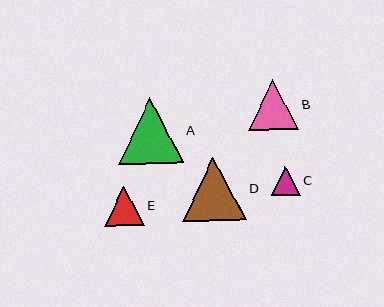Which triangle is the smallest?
Triangle C is the smallest with a size of approximately 29 pixels.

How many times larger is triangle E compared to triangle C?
Triangle E is approximately 1.4 times the size of triangle C.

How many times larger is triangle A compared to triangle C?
Triangle A is approximately 2.2 times the size of triangle C.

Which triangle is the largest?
Triangle A is the largest with a size of approximately 65 pixels.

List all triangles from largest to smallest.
From largest to smallest: A, D, B, E, C.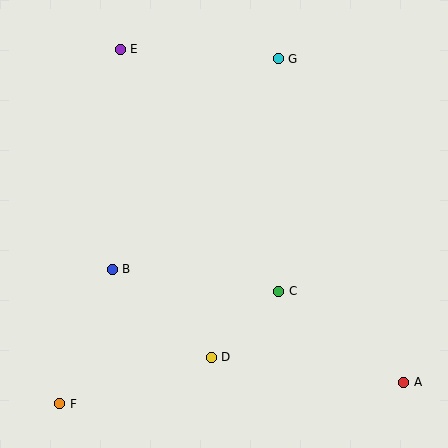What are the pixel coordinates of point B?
Point B is at (112, 269).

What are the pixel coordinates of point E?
Point E is at (120, 49).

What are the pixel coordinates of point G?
Point G is at (278, 59).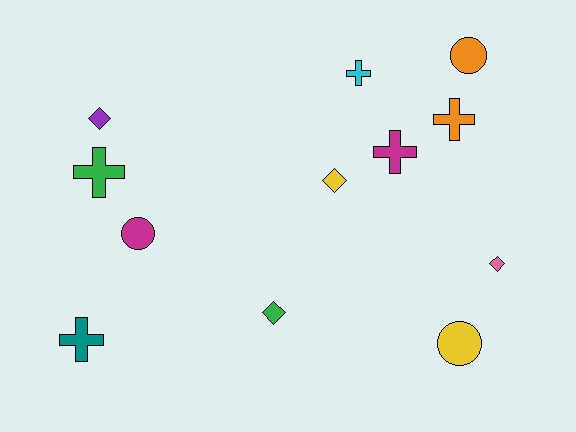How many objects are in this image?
There are 12 objects.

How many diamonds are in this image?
There are 4 diamonds.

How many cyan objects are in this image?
There is 1 cyan object.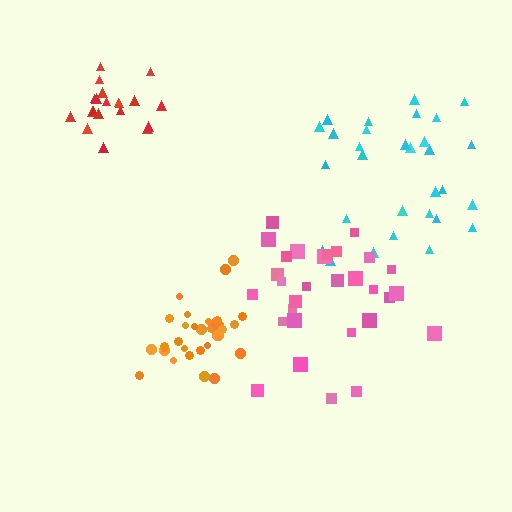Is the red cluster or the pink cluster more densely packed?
Red.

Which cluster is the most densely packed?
Orange.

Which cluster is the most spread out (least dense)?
Pink.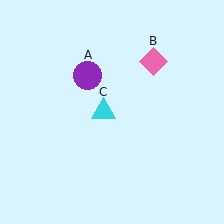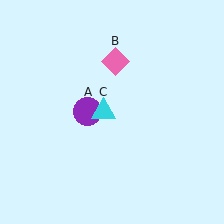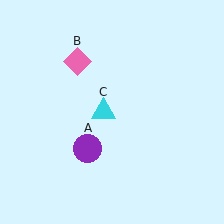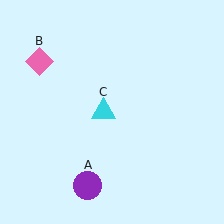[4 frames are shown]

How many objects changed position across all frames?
2 objects changed position: purple circle (object A), pink diamond (object B).